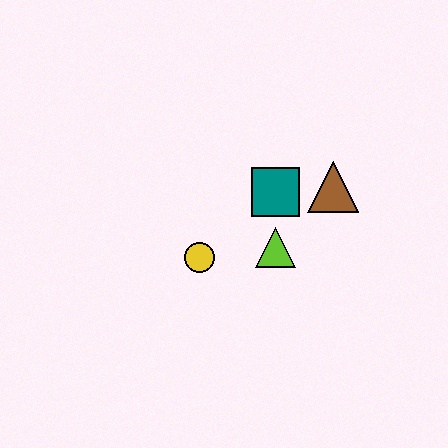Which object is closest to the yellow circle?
The lime triangle is closest to the yellow circle.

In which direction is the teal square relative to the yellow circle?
The teal square is to the right of the yellow circle.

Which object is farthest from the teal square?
The yellow circle is farthest from the teal square.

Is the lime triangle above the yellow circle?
Yes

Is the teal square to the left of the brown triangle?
Yes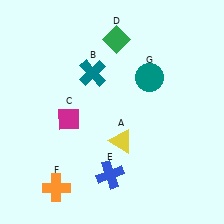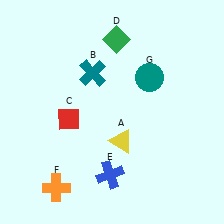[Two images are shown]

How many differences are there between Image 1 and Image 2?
There is 1 difference between the two images.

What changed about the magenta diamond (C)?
In Image 1, C is magenta. In Image 2, it changed to red.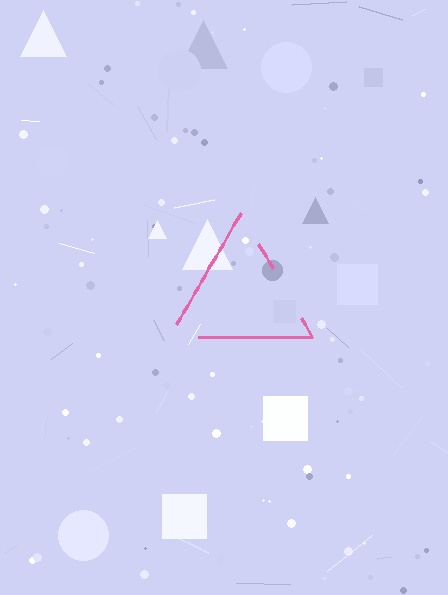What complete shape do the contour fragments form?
The contour fragments form a triangle.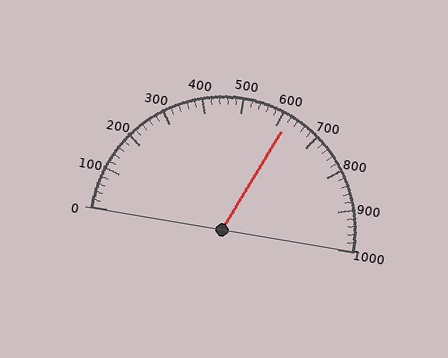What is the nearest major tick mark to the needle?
The nearest major tick mark is 600.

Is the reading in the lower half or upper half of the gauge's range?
The reading is in the upper half of the range (0 to 1000).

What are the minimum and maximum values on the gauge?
The gauge ranges from 0 to 1000.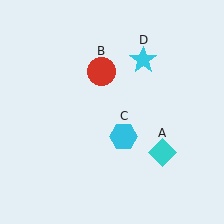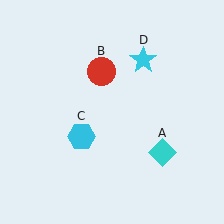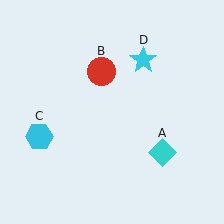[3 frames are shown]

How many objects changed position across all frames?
1 object changed position: cyan hexagon (object C).